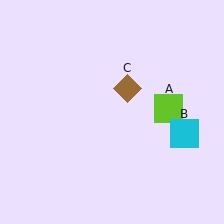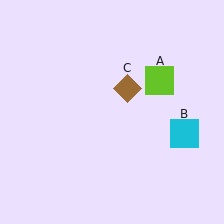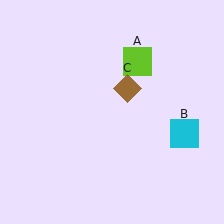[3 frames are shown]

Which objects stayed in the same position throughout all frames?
Cyan square (object B) and brown diamond (object C) remained stationary.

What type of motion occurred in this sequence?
The lime square (object A) rotated counterclockwise around the center of the scene.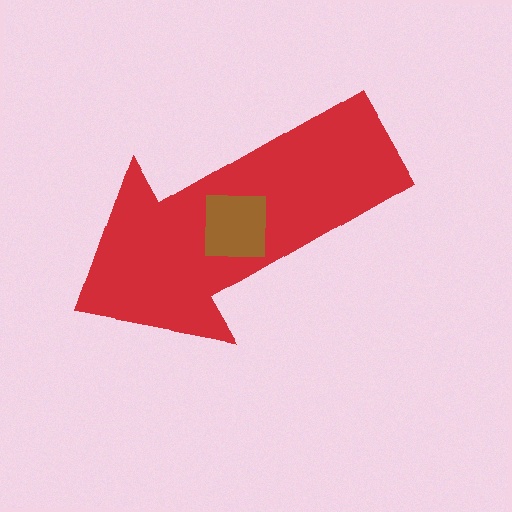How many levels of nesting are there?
2.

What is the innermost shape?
The brown square.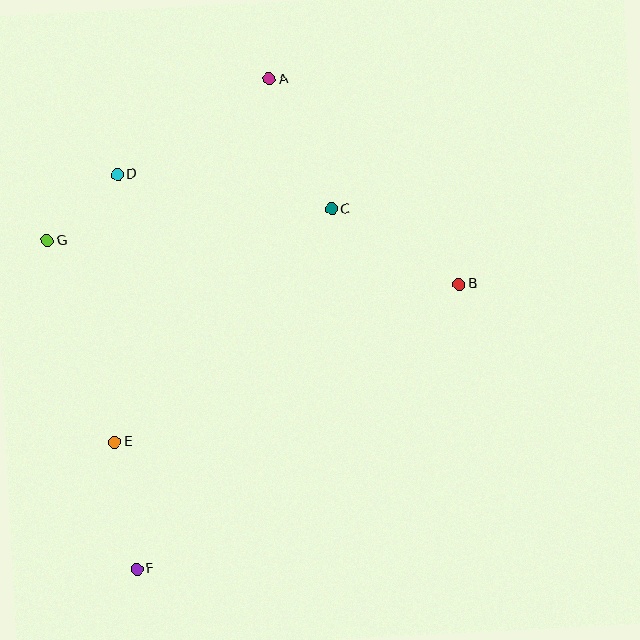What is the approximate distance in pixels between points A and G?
The distance between A and G is approximately 274 pixels.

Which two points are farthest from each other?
Points A and F are farthest from each other.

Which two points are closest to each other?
Points D and G are closest to each other.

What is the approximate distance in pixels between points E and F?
The distance between E and F is approximately 129 pixels.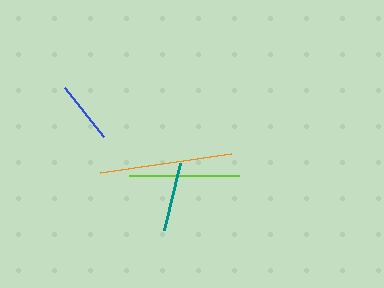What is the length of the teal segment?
The teal segment is approximately 70 pixels long.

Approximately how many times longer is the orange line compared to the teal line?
The orange line is approximately 1.9 times the length of the teal line.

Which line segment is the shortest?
The blue line is the shortest at approximately 63 pixels.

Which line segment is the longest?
The orange line is the longest at approximately 132 pixels.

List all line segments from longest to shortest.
From longest to shortest: orange, lime, teal, blue.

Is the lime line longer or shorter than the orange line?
The orange line is longer than the lime line.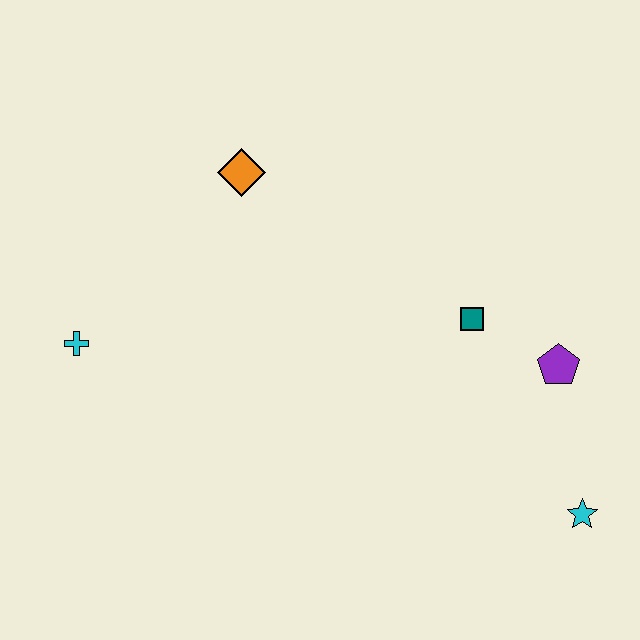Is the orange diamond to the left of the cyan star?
Yes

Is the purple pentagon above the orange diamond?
No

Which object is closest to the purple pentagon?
The teal square is closest to the purple pentagon.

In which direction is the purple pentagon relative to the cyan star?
The purple pentagon is above the cyan star.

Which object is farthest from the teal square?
The cyan cross is farthest from the teal square.